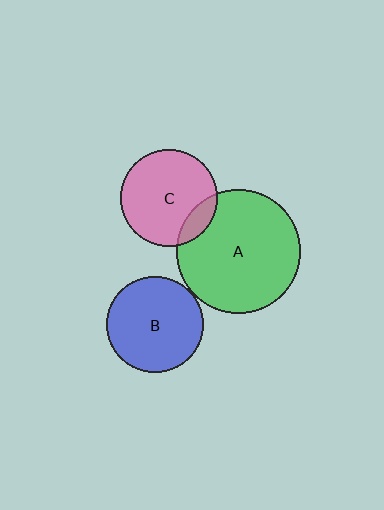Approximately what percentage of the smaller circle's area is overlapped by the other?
Approximately 15%.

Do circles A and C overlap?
Yes.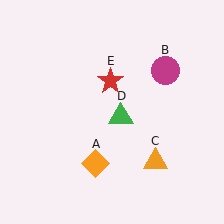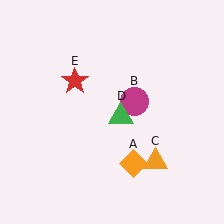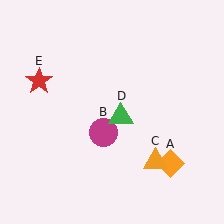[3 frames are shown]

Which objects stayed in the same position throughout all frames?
Orange triangle (object C) and green triangle (object D) remained stationary.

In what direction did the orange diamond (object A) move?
The orange diamond (object A) moved right.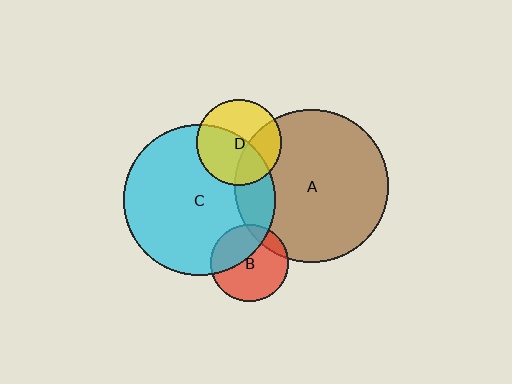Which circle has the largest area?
Circle A (brown).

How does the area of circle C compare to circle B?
Approximately 3.8 times.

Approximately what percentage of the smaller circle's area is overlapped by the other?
Approximately 55%.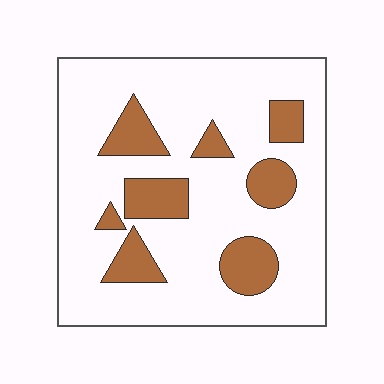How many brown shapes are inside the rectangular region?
8.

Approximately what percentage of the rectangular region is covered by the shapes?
Approximately 20%.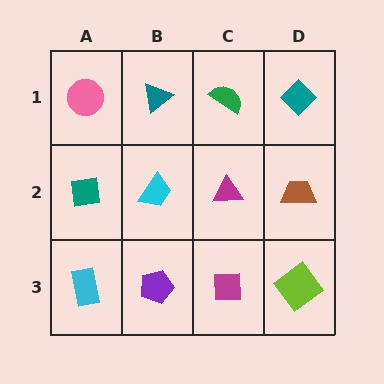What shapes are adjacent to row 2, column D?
A teal diamond (row 1, column D), a lime diamond (row 3, column D), a magenta triangle (row 2, column C).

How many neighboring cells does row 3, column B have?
3.